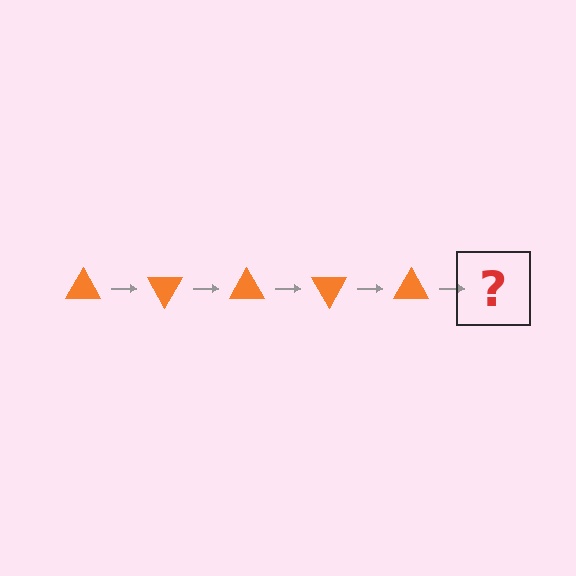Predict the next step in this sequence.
The next step is an orange triangle rotated 300 degrees.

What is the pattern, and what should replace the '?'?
The pattern is that the triangle rotates 60 degrees each step. The '?' should be an orange triangle rotated 300 degrees.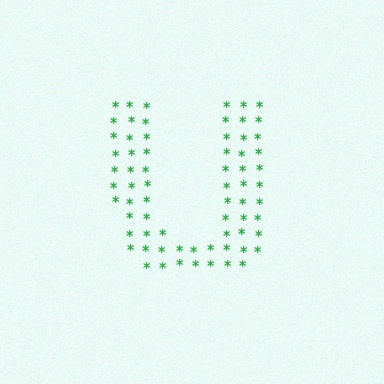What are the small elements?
The small elements are asterisks.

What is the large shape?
The large shape is the letter U.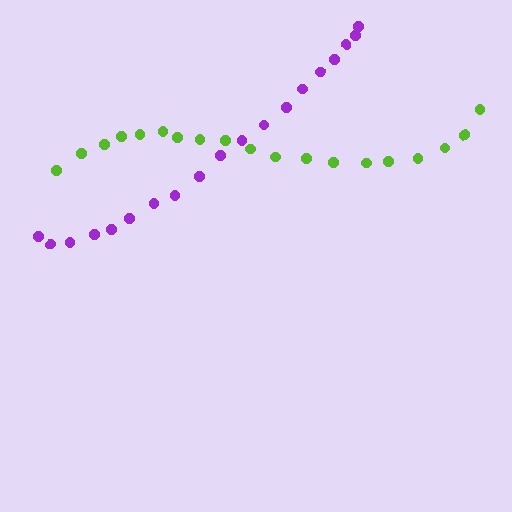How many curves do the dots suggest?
There are 2 distinct paths.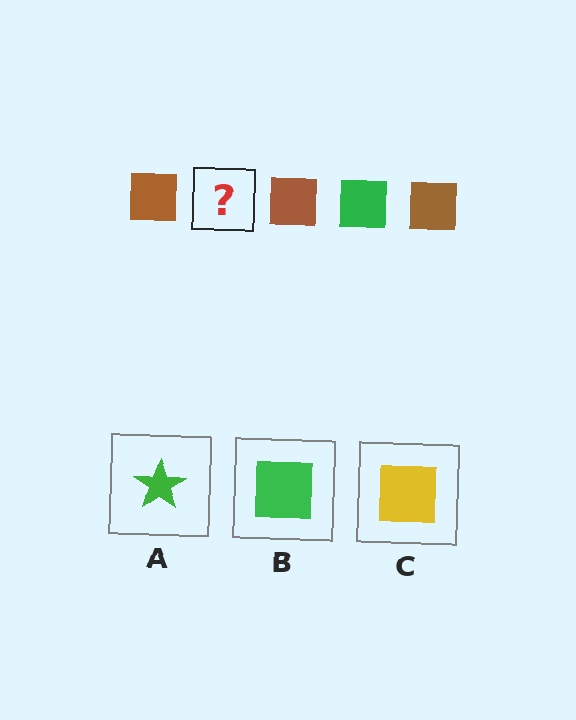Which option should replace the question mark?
Option B.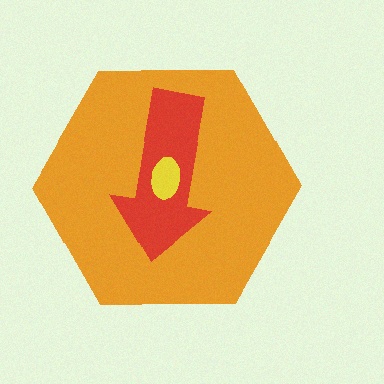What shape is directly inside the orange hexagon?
The red arrow.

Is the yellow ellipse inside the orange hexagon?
Yes.